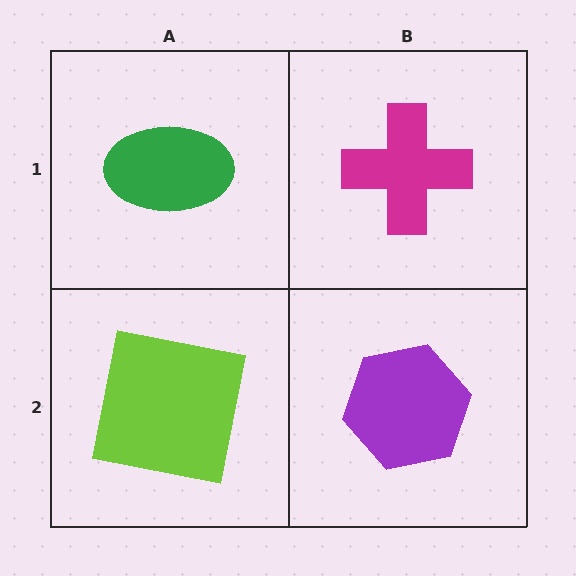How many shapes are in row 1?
2 shapes.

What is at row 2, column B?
A purple hexagon.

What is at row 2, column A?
A lime square.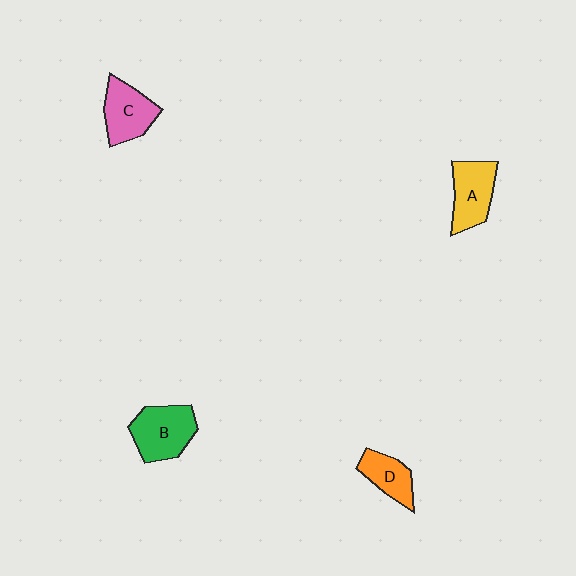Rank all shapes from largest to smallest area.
From largest to smallest: B (green), A (yellow), C (pink), D (orange).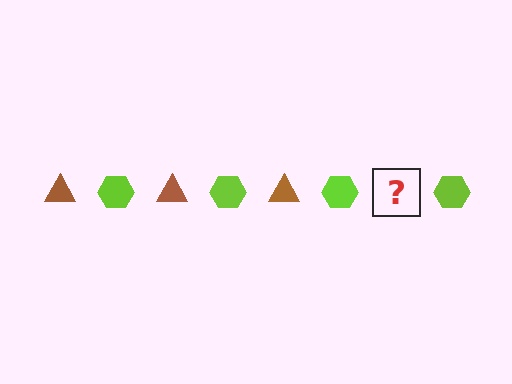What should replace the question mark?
The question mark should be replaced with a brown triangle.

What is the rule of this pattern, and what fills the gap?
The rule is that the pattern alternates between brown triangle and lime hexagon. The gap should be filled with a brown triangle.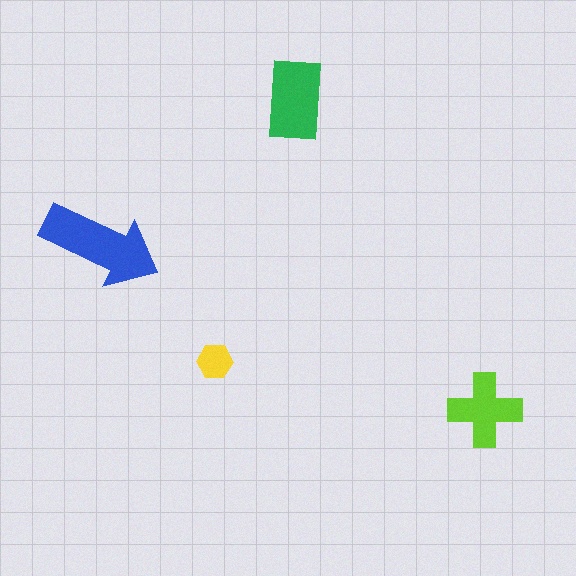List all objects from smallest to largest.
The yellow hexagon, the lime cross, the green rectangle, the blue arrow.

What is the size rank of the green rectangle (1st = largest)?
2nd.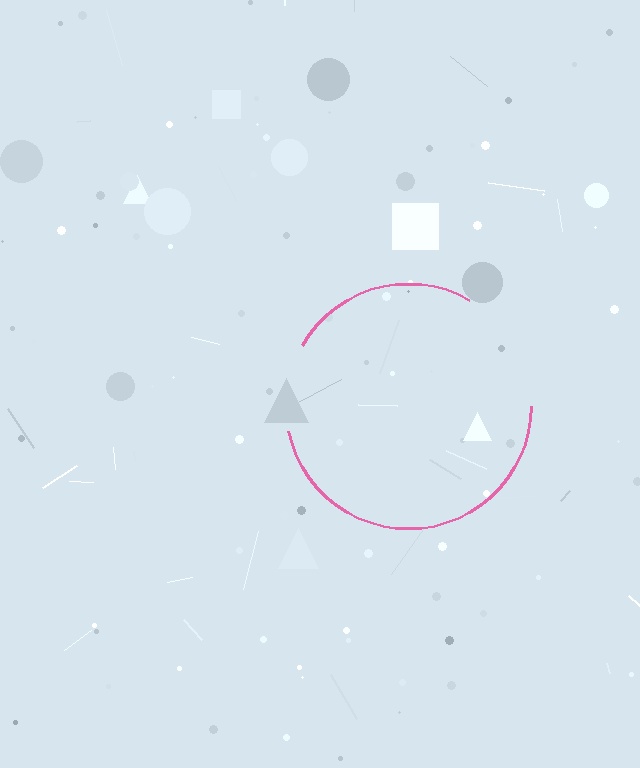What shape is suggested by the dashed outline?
The dashed outline suggests a circle.